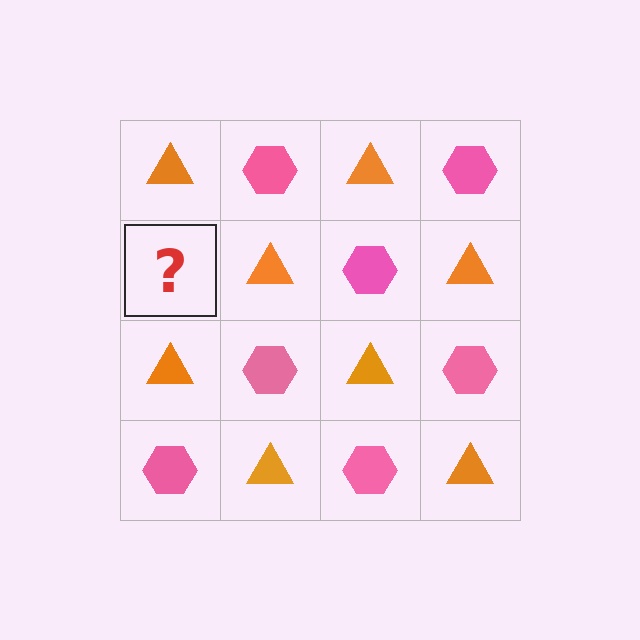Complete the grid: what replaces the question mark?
The question mark should be replaced with a pink hexagon.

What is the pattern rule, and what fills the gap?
The rule is that it alternates orange triangle and pink hexagon in a checkerboard pattern. The gap should be filled with a pink hexagon.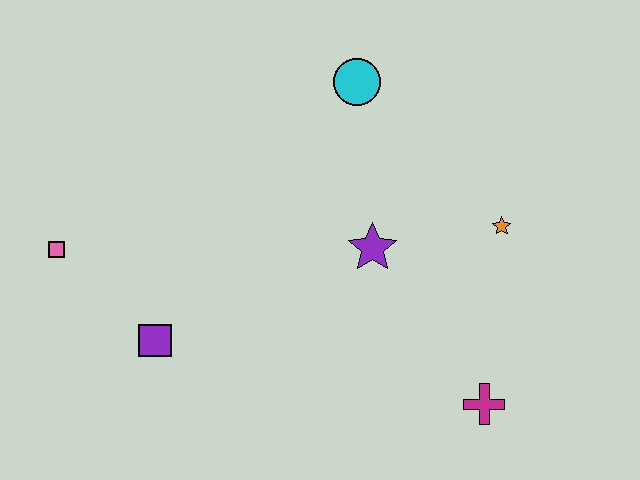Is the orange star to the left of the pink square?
No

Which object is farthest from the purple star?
The pink square is farthest from the purple star.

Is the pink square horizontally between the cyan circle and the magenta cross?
No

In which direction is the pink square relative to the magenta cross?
The pink square is to the left of the magenta cross.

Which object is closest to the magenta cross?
The orange star is closest to the magenta cross.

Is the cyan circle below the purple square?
No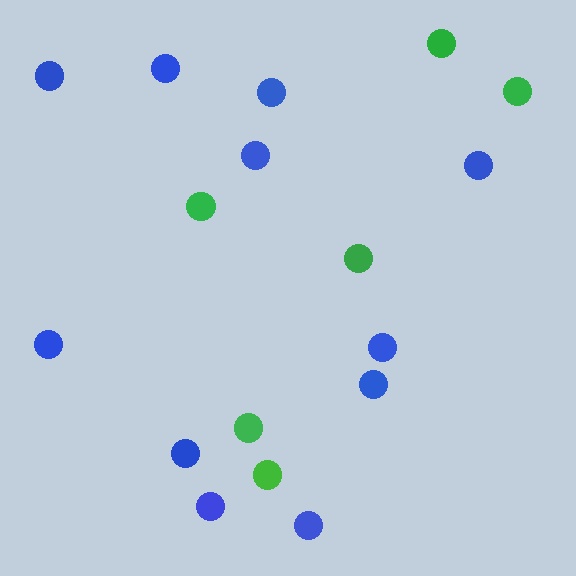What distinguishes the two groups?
There are 2 groups: one group of blue circles (11) and one group of green circles (6).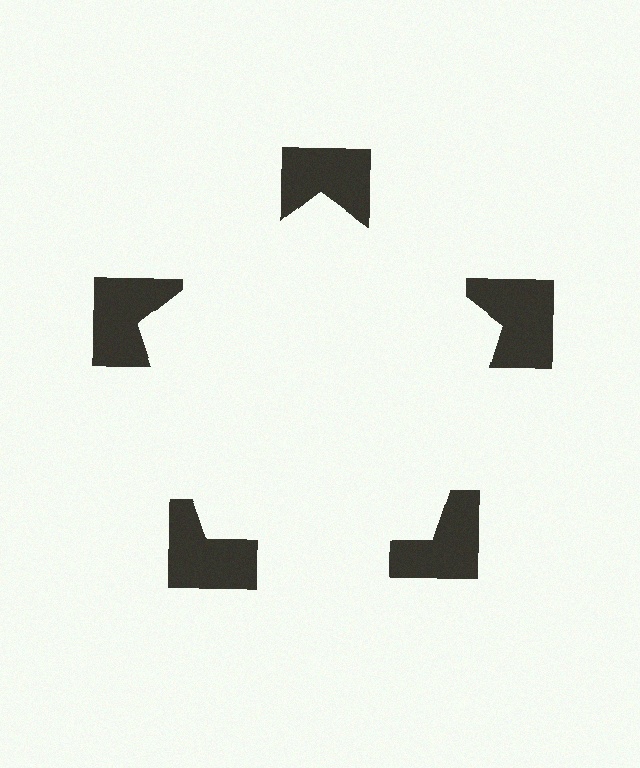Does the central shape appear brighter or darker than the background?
It typically appears slightly brighter than the background, even though no actual brightness change is drawn.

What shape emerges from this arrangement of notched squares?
An illusory pentagon — its edges are inferred from the aligned wedge cuts in the notched squares, not physically drawn.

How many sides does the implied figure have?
5 sides.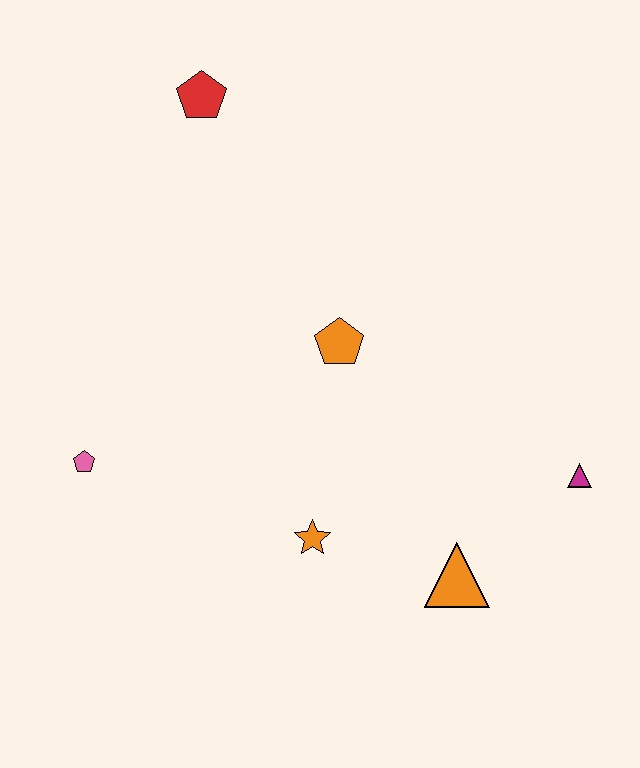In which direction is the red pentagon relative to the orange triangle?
The red pentagon is above the orange triangle.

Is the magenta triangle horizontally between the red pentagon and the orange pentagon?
No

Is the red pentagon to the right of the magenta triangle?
No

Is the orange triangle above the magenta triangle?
No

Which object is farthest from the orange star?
The red pentagon is farthest from the orange star.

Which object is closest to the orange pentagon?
The orange star is closest to the orange pentagon.